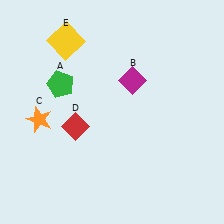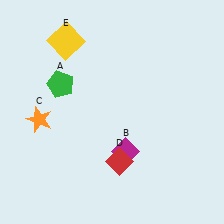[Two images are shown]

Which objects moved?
The objects that moved are: the magenta diamond (B), the red diamond (D).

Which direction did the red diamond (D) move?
The red diamond (D) moved right.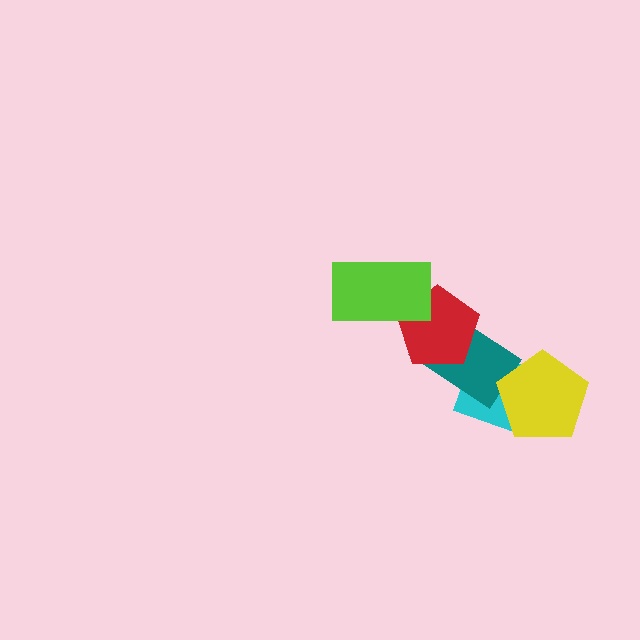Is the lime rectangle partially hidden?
No, no other shape covers it.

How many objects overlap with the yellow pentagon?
1 object overlaps with the yellow pentagon.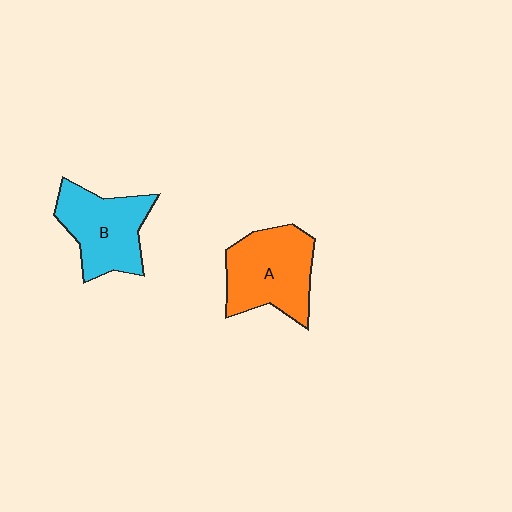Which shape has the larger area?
Shape A (orange).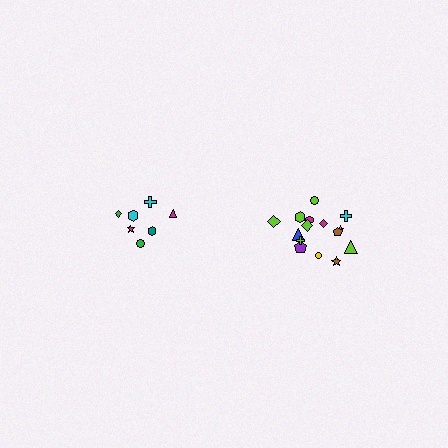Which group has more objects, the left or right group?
The right group.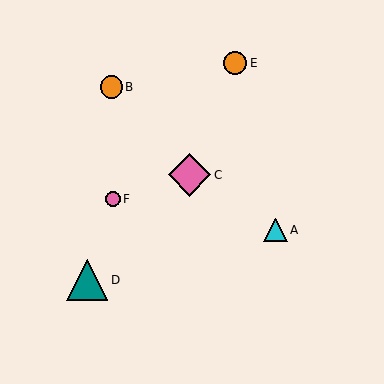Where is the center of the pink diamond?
The center of the pink diamond is at (190, 175).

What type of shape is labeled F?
Shape F is a pink circle.